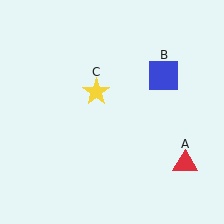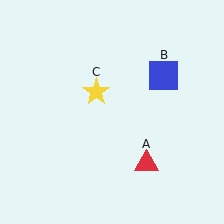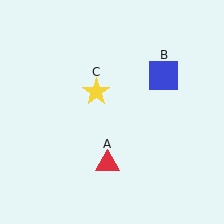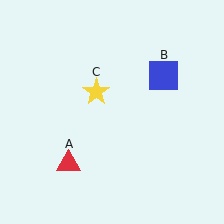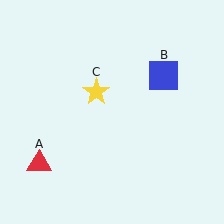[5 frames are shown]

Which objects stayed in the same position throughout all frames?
Blue square (object B) and yellow star (object C) remained stationary.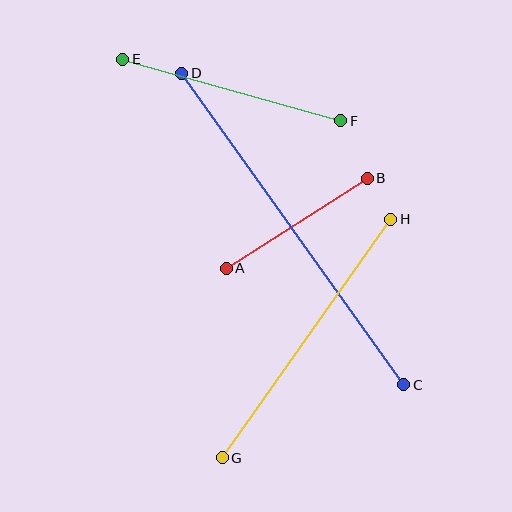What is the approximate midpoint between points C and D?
The midpoint is at approximately (293, 229) pixels.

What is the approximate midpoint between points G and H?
The midpoint is at approximately (306, 338) pixels.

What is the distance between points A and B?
The distance is approximately 167 pixels.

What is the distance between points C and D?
The distance is approximately 383 pixels.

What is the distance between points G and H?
The distance is approximately 292 pixels.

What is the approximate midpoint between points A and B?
The midpoint is at approximately (297, 223) pixels.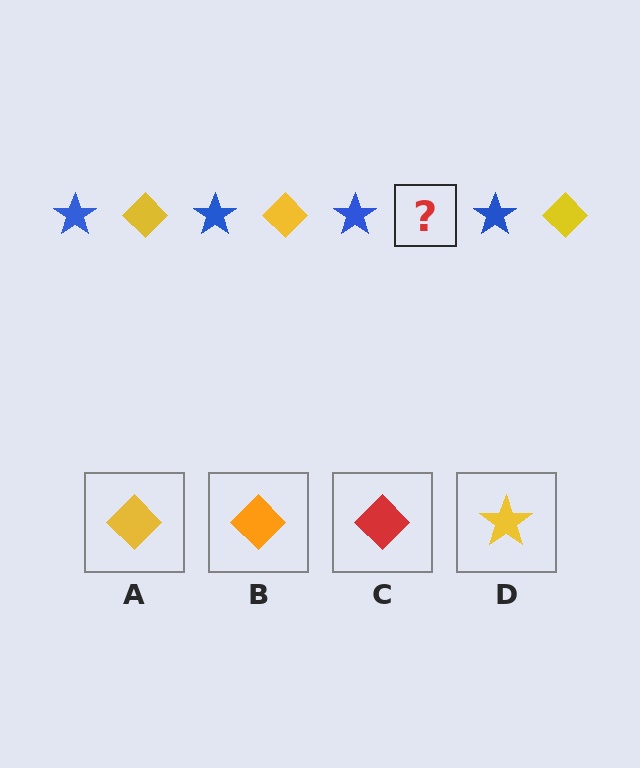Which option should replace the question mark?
Option A.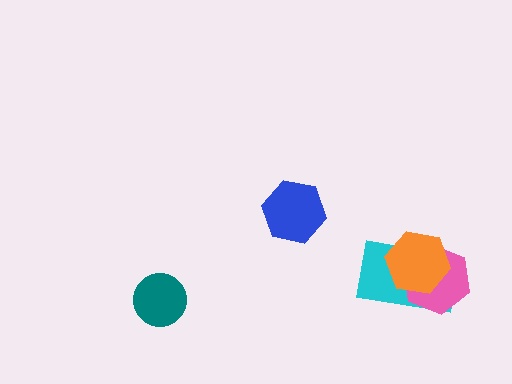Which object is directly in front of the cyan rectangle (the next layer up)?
The pink hexagon is directly in front of the cyan rectangle.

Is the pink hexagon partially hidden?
Yes, it is partially covered by another shape.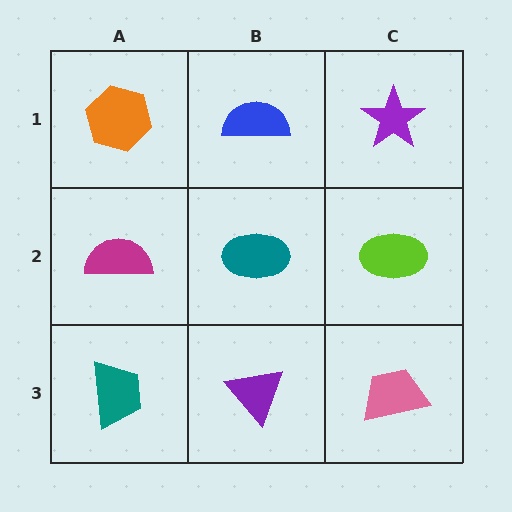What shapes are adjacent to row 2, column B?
A blue semicircle (row 1, column B), a purple triangle (row 3, column B), a magenta semicircle (row 2, column A), a lime ellipse (row 2, column C).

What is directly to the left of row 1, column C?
A blue semicircle.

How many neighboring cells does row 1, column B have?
3.